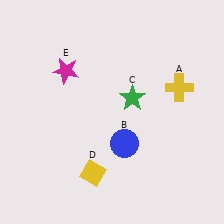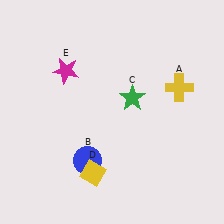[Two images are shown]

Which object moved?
The blue circle (B) moved left.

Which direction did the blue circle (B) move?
The blue circle (B) moved left.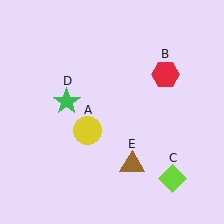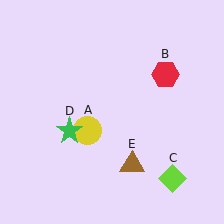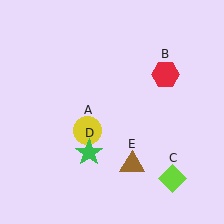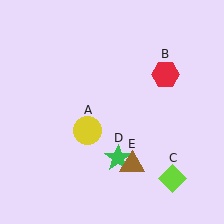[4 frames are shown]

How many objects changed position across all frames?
1 object changed position: green star (object D).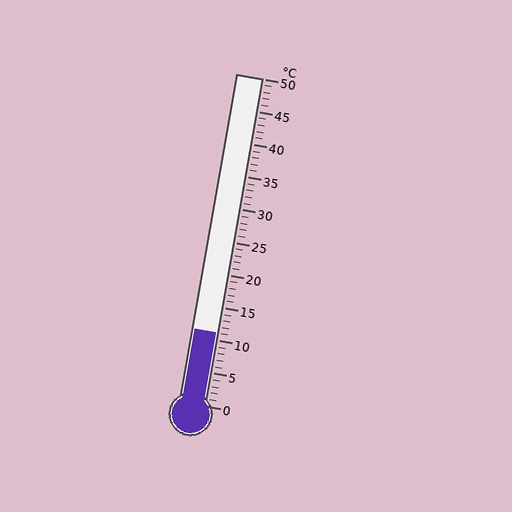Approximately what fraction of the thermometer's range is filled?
The thermometer is filled to approximately 20% of its range.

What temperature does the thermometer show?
The thermometer shows approximately 11°C.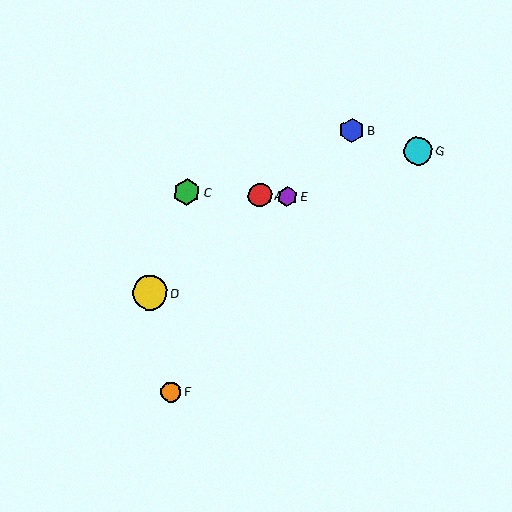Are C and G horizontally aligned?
No, C is at y≈192 and G is at y≈151.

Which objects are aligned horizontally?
Objects A, C, E are aligned horizontally.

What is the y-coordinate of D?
Object D is at y≈293.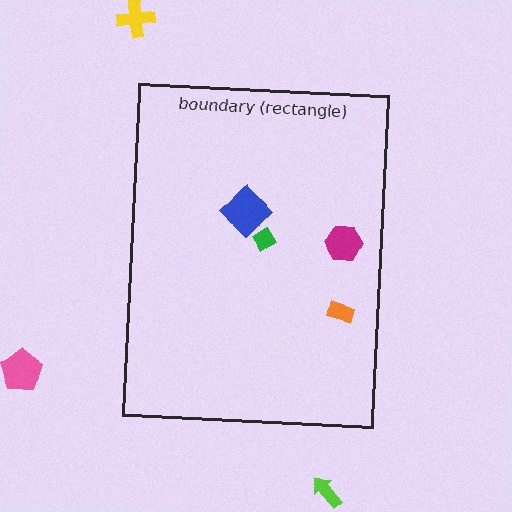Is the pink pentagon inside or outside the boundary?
Outside.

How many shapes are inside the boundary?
4 inside, 3 outside.